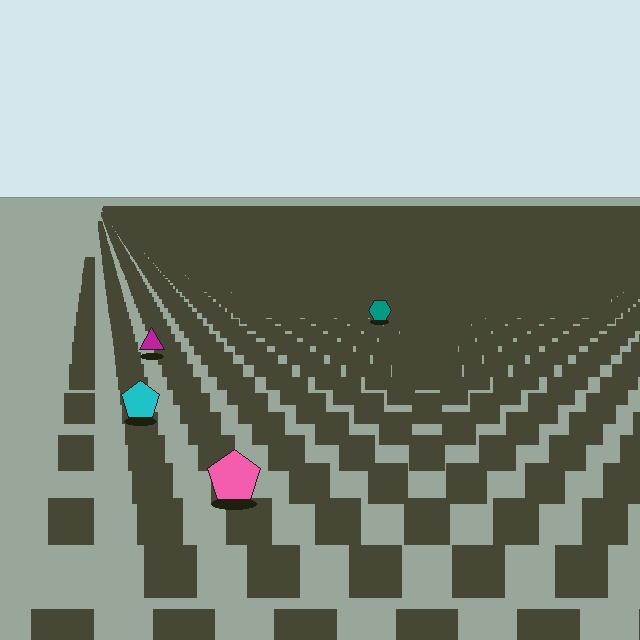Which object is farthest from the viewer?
The teal hexagon is farthest from the viewer. It appears smaller and the ground texture around it is denser.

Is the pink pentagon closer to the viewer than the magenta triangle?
Yes. The pink pentagon is closer — you can tell from the texture gradient: the ground texture is coarser near it.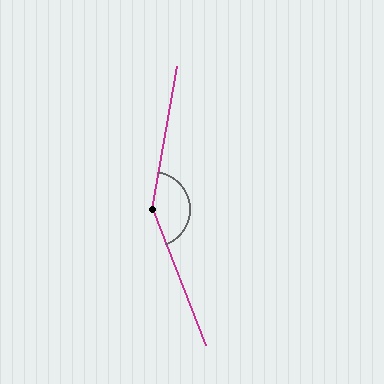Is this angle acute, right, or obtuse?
It is obtuse.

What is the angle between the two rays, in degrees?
Approximately 149 degrees.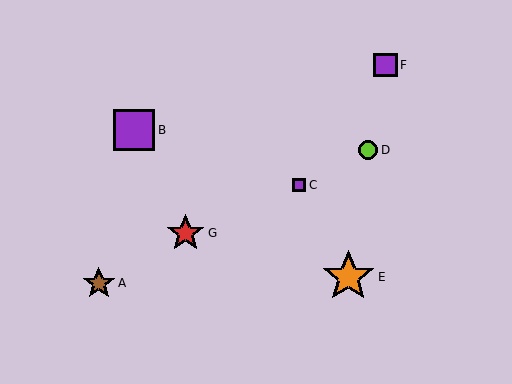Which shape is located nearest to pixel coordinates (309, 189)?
The purple square (labeled C) at (299, 185) is nearest to that location.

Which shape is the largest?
The orange star (labeled E) is the largest.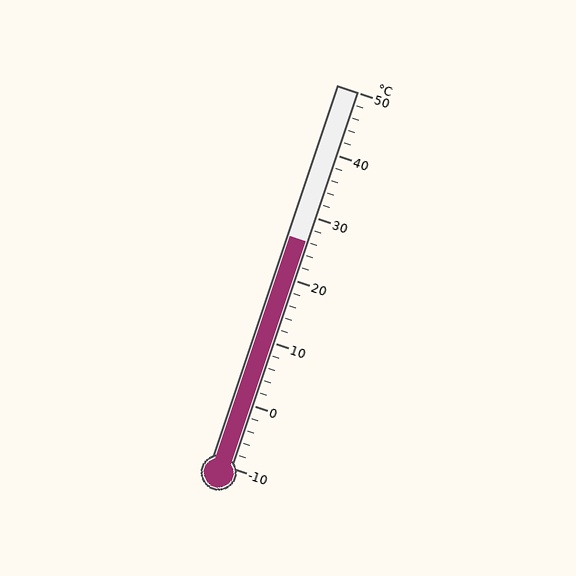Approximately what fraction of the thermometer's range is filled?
The thermometer is filled to approximately 60% of its range.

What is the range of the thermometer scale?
The thermometer scale ranges from -10°C to 50°C.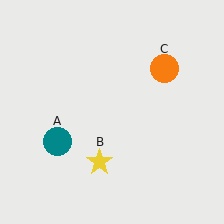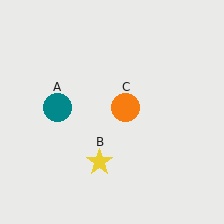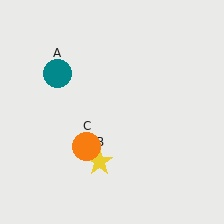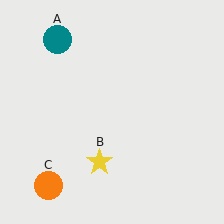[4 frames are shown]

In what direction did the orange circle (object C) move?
The orange circle (object C) moved down and to the left.